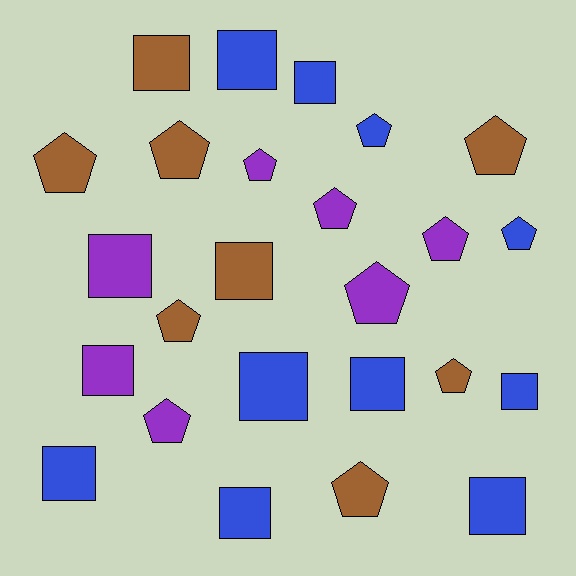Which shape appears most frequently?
Pentagon, with 13 objects.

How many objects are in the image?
There are 25 objects.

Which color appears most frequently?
Blue, with 10 objects.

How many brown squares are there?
There are 2 brown squares.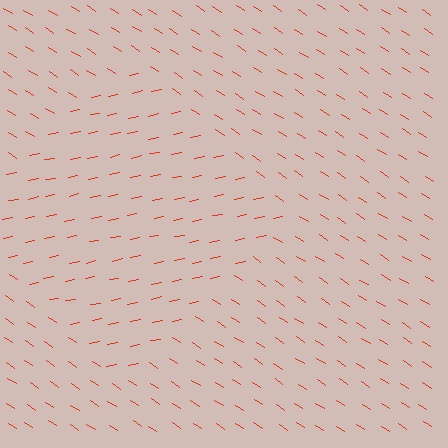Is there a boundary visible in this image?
Yes, there is a texture boundary formed by a change in line orientation.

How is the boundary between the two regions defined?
The boundary is defined purely by a change in line orientation (approximately 45 degrees difference). All lines are the same color and thickness.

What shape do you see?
I see a diamond.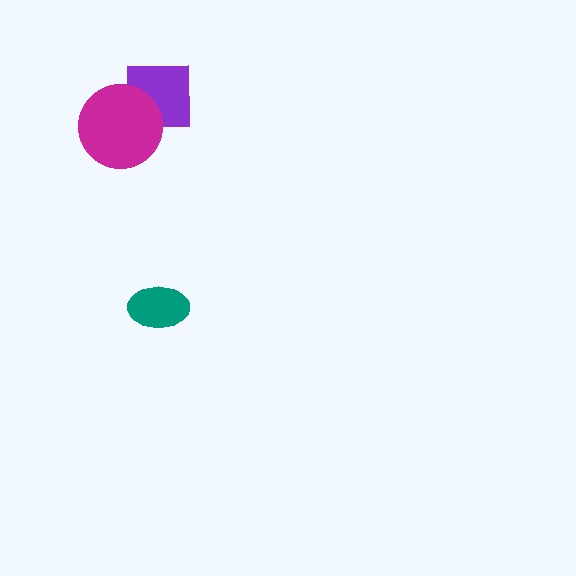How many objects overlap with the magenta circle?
1 object overlaps with the magenta circle.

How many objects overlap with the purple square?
1 object overlaps with the purple square.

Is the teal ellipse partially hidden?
No, no other shape covers it.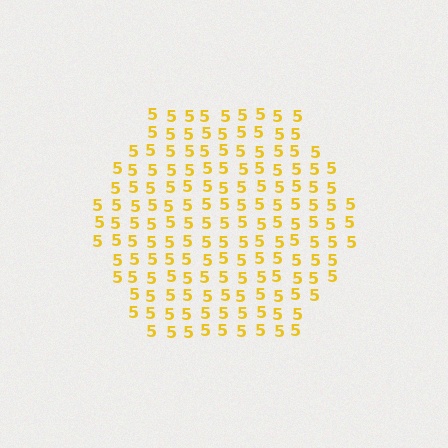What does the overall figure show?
The overall figure shows a hexagon.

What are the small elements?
The small elements are digit 5's.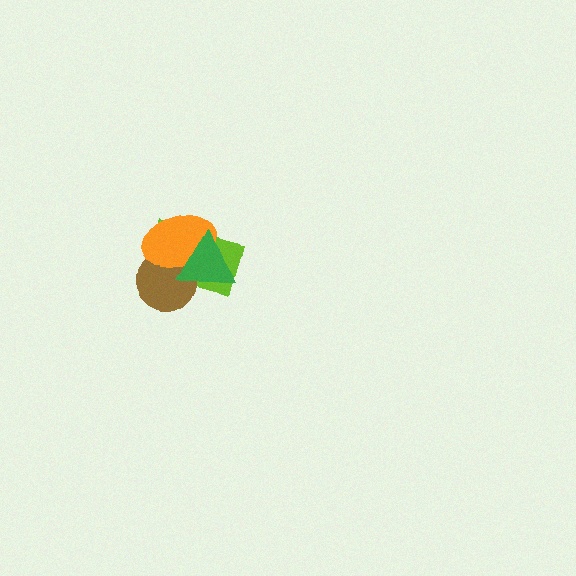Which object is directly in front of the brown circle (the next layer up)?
The orange ellipse is directly in front of the brown circle.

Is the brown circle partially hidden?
Yes, it is partially covered by another shape.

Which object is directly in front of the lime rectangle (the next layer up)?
The brown circle is directly in front of the lime rectangle.